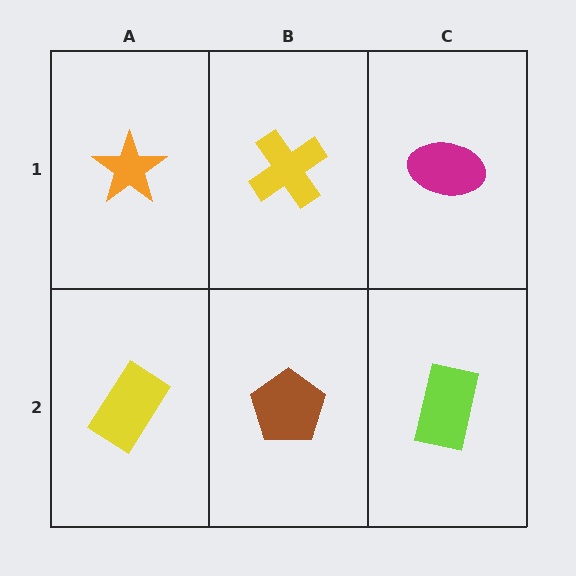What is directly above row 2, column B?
A yellow cross.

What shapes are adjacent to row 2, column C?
A magenta ellipse (row 1, column C), a brown pentagon (row 2, column B).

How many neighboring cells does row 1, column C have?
2.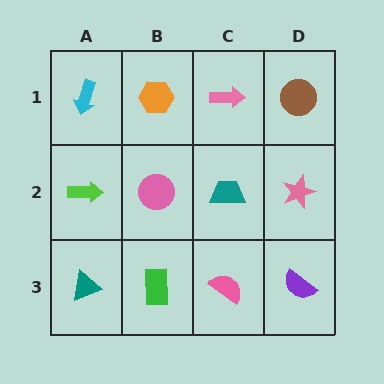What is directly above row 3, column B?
A pink circle.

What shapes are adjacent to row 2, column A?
A cyan arrow (row 1, column A), a teal triangle (row 3, column A), a pink circle (row 2, column B).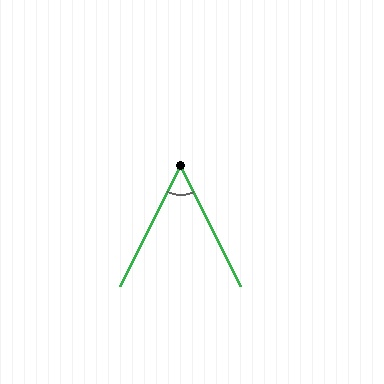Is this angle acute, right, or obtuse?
It is acute.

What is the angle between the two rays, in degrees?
Approximately 53 degrees.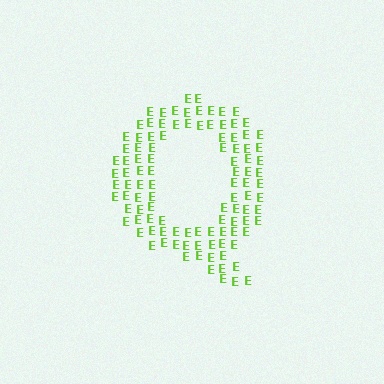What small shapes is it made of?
It is made of small letter E's.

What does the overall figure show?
The overall figure shows the letter Q.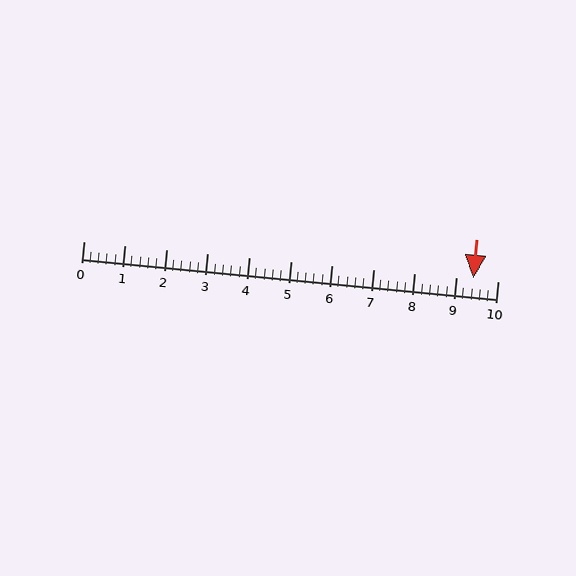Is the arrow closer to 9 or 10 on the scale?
The arrow is closer to 9.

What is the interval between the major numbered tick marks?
The major tick marks are spaced 1 units apart.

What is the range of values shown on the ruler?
The ruler shows values from 0 to 10.